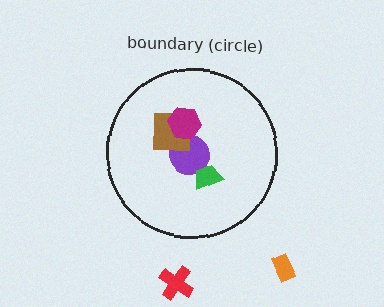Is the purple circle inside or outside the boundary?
Inside.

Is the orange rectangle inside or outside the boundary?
Outside.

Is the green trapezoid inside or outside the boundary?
Inside.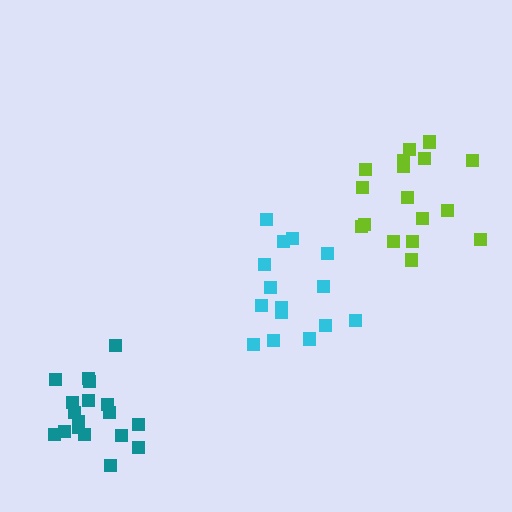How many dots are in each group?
Group 1: 15 dots, Group 2: 17 dots, Group 3: 18 dots (50 total).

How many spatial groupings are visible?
There are 3 spatial groupings.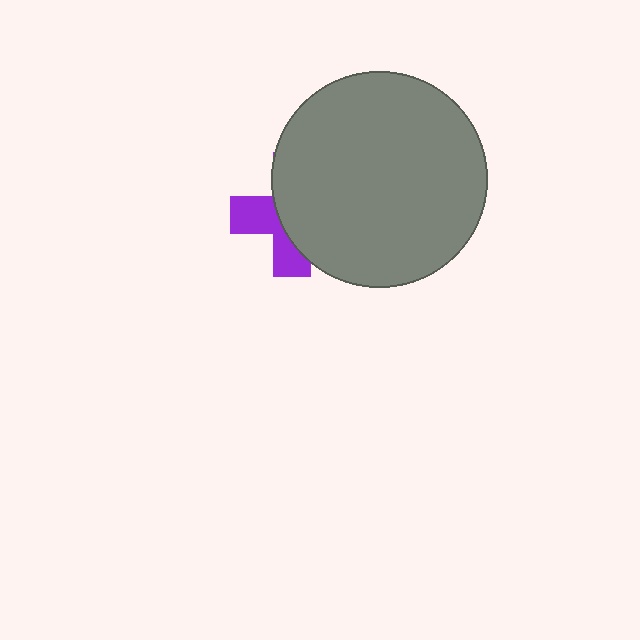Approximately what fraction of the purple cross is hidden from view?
Roughly 62% of the purple cross is hidden behind the gray circle.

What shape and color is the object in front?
The object in front is a gray circle.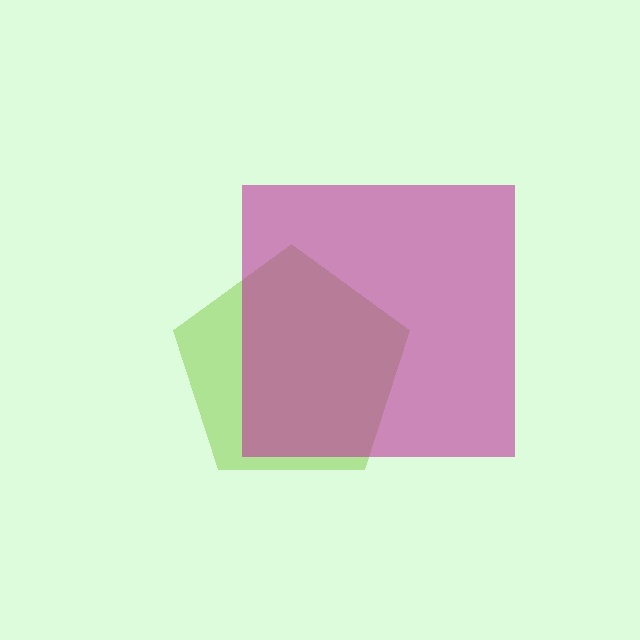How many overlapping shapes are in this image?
There are 2 overlapping shapes in the image.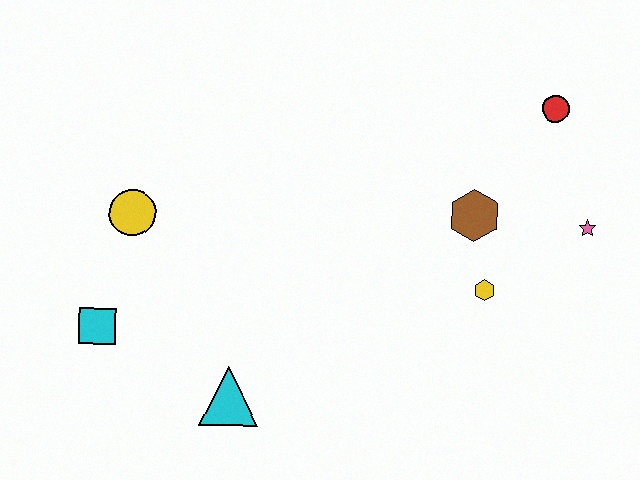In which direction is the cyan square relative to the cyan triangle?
The cyan square is to the left of the cyan triangle.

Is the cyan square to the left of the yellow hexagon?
Yes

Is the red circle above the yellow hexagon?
Yes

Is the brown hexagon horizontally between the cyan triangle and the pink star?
Yes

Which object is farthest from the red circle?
The cyan square is farthest from the red circle.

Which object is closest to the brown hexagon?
The yellow hexagon is closest to the brown hexagon.